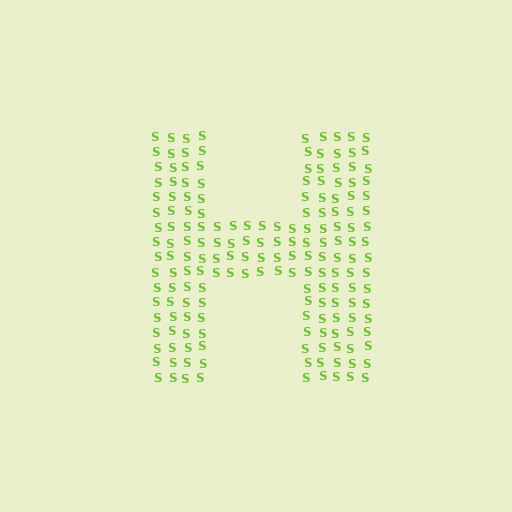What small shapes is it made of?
It is made of small letter S's.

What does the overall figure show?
The overall figure shows the letter H.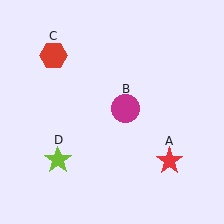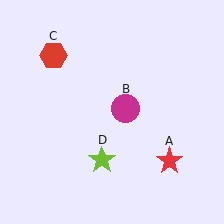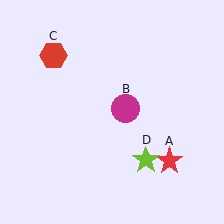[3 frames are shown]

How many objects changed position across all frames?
1 object changed position: lime star (object D).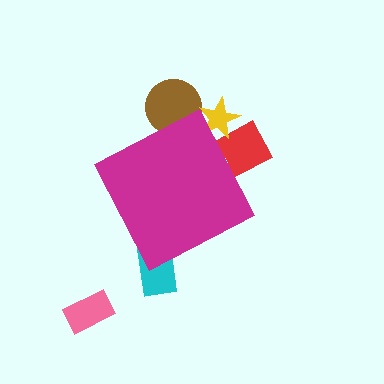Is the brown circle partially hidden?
Yes, the brown circle is partially hidden behind the magenta diamond.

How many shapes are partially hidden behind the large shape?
4 shapes are partially hidden.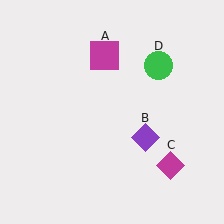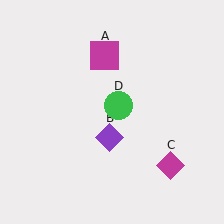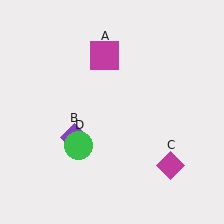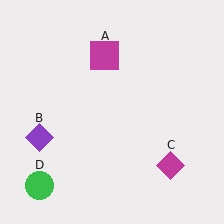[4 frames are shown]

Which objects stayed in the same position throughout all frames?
Magenta square (object A) and magenta diamond (object C) remained stationary.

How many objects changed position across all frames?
2 objects changed position: purple diamond (object B), green circle (object D).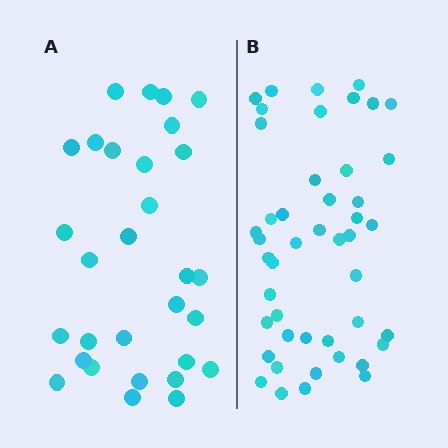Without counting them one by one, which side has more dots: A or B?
Region B (the right region) has more dots.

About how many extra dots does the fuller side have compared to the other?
Region B has approximately 15 more dots than region A.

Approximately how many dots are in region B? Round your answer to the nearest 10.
About 50 dots. (The exact count is 46, which rounds to 50.)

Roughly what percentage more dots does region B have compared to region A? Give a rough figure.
About 55% more.